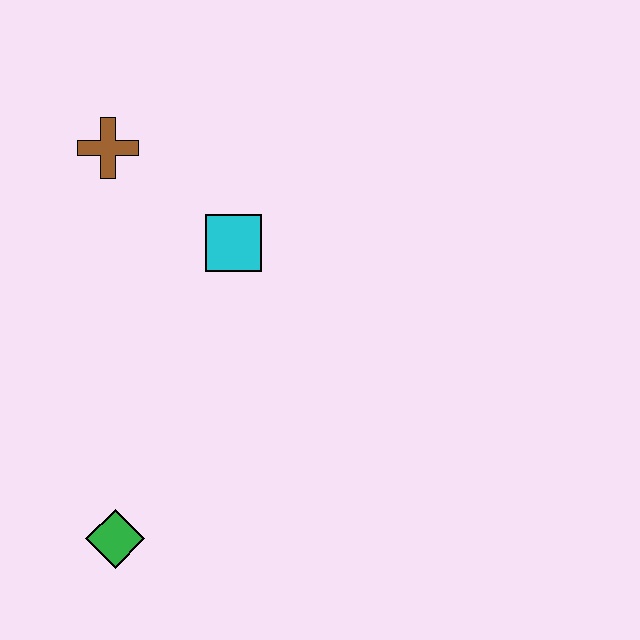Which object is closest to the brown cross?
The cyan square is closest to the brown cross.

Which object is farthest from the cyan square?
The green diamond is farthest from the cyan square.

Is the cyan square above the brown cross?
No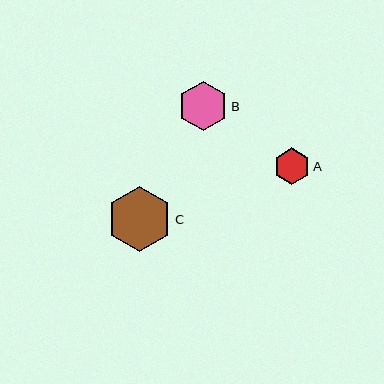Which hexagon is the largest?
Hexagon C is the largest with a size of approximately 65 pixels.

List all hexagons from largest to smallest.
From largest to smallest: C, B, A.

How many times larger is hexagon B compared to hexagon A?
Hexagon B is approximately 1.4 times the size of hexagon A.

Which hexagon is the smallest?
Hexagon A is the smallest with a size of approximately 36 pixels.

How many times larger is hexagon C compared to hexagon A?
Hexagon C is approximately 1.8 times the size of hexagon A.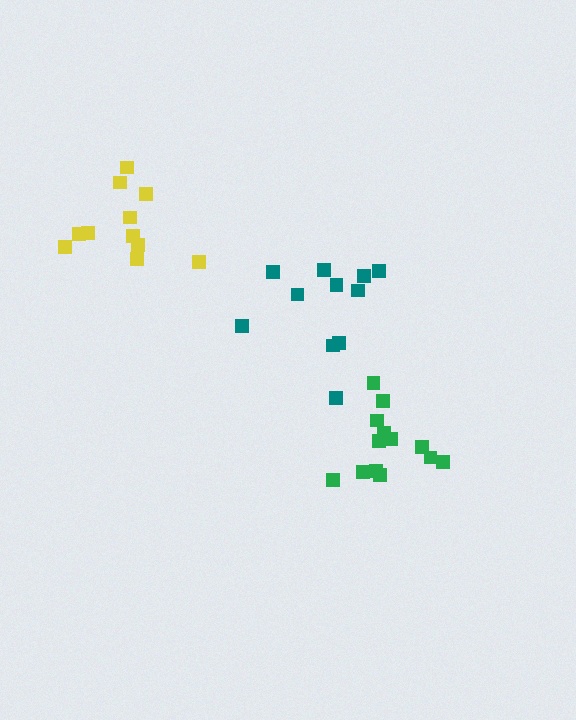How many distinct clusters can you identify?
There are 3 distinct clusters.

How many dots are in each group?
Group 1: 13 dots, Group 2: 11 dots, Group 3: 11 dots (35 total).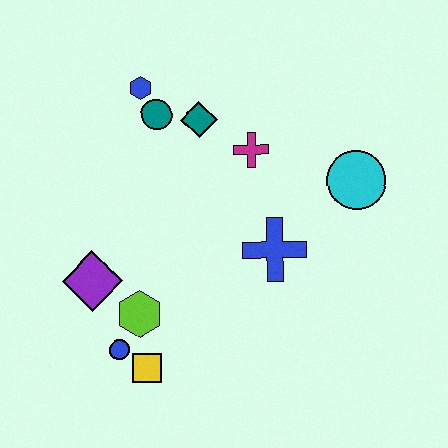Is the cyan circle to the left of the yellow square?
No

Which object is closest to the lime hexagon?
The blue circle is closest to the lime hexagon.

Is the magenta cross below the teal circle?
Yes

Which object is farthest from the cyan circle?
The blue circle is farthest from the cyan circle.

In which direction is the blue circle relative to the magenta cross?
The blue circle is below the magenta cross.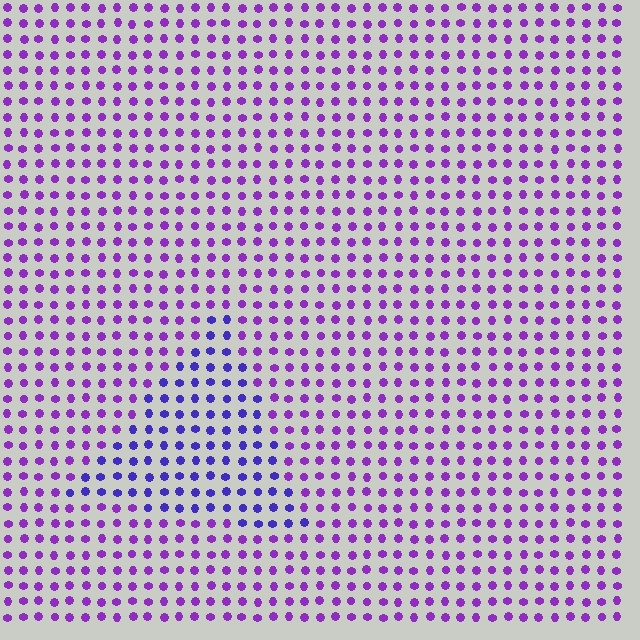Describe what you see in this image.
The image is filled with small purple elements in a uniform arrangement. A triangle-shaped region is visible where the elements are tinted to a slightly different hue, forming a subtle color boundary.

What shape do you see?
I see a triangle.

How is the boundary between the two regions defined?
The boundary is defined purely by a slight shift in hue (about 32 degrees). Spacing, size, and orientation are identical on both sides.